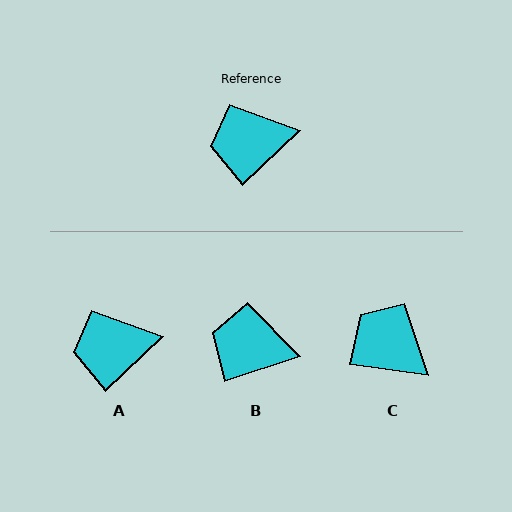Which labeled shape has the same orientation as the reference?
A.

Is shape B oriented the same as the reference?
No, it is off by about 25 degrees.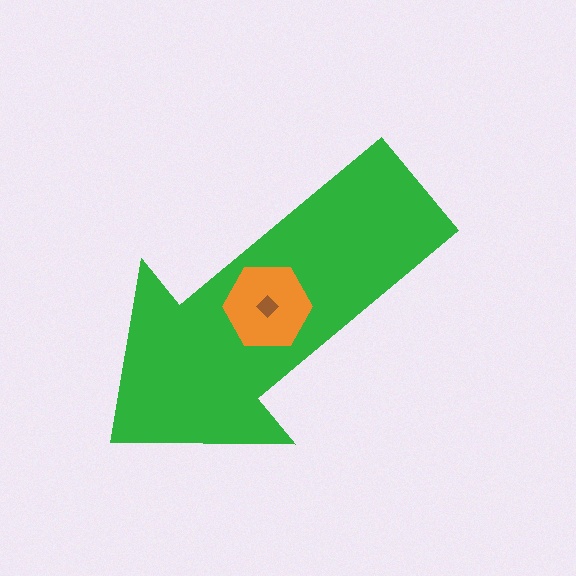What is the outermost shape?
The green arrow.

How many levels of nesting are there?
3.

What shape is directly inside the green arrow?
The orange hexagon.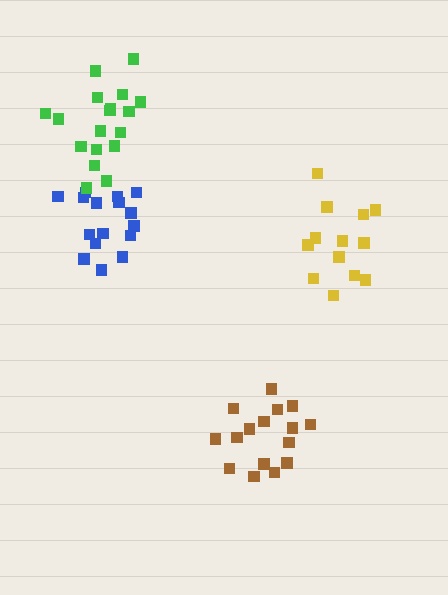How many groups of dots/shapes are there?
There are 4 groups.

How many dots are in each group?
Group 1: 16 dots, Group 2: 18 dots, Group 3: 16 dots, Group 4: 14 dots (64 total).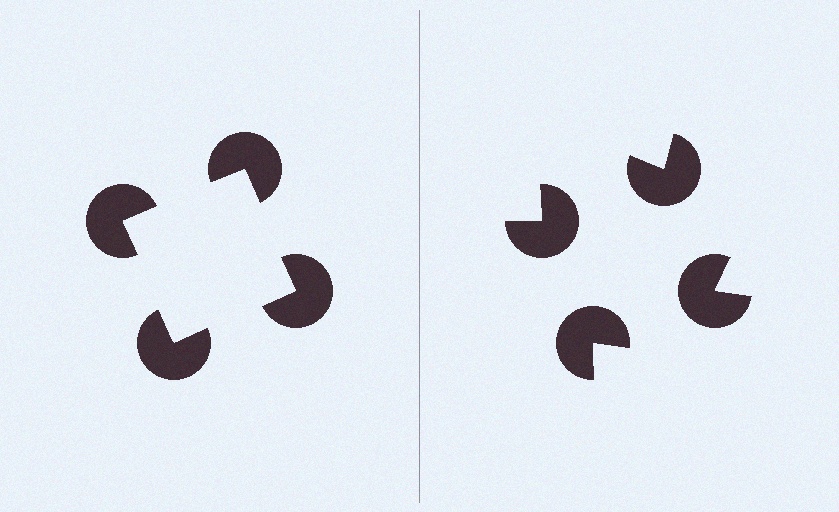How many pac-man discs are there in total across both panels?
8 — 4 on each side.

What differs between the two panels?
The pac-man discs are positioned identically on both sides; only the wedge orientations differ. On the left they align to a square; on the right they are misaligned.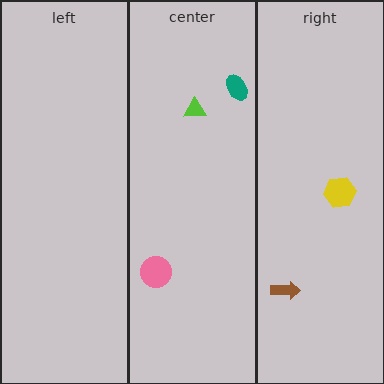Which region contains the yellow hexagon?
The right region.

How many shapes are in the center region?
3.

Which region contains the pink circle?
The center region.